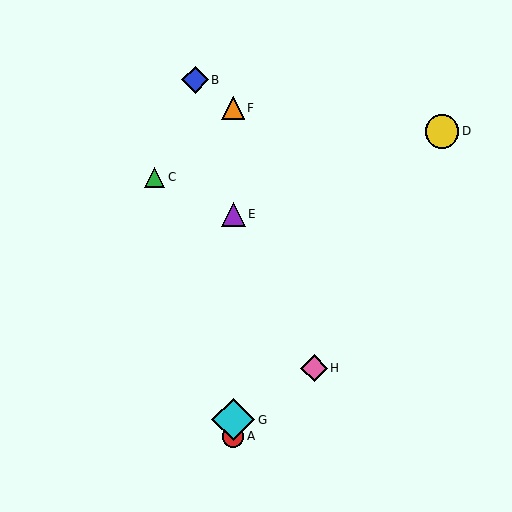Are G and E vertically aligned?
Yes, both are at x≈233.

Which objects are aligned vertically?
Objects A, E, F, G are aligned vertically.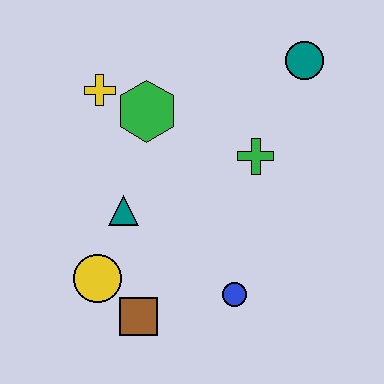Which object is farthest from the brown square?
The teal circle is farthest from the brown square.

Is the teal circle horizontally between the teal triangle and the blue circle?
No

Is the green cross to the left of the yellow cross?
No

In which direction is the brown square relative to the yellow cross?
The brown square is below the yellow cross.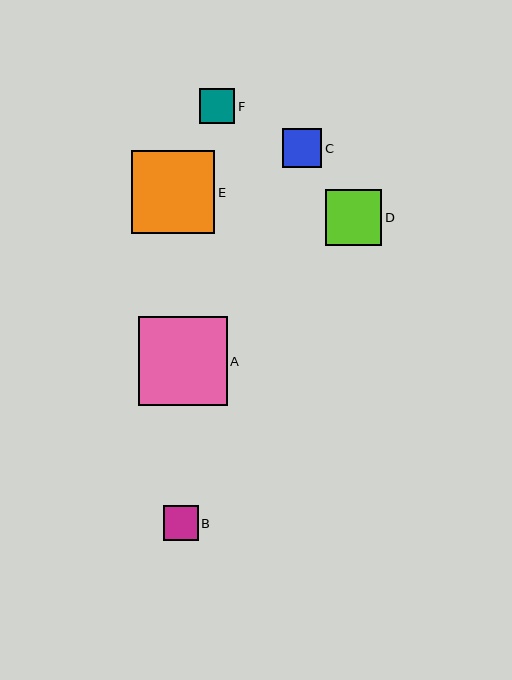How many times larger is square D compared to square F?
Square D is approximately 1.6 times the size of square F.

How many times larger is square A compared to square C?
Square A is approximately 2.3 times the size of square C.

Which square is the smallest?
Square F is the smallest with a size of approximately 35 pixels.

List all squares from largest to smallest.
From largest to smallest: A, E, D, C, B, F.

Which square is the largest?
Square A is the largest with a size of approximately 89 pixels.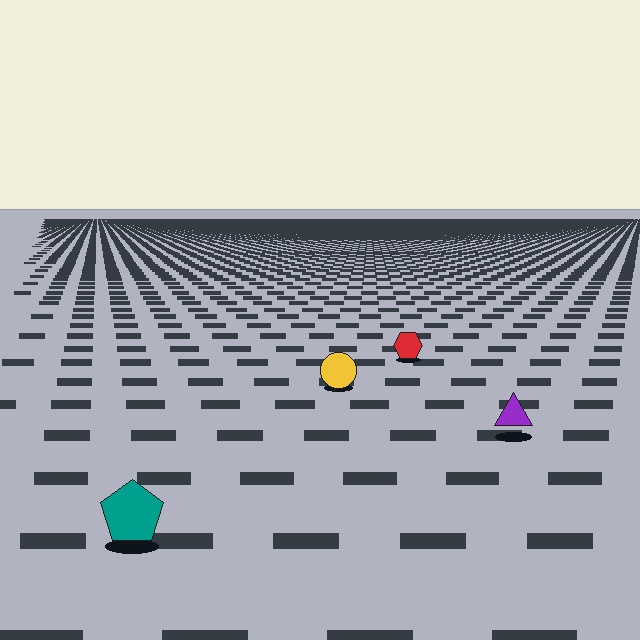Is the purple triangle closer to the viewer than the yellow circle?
Yes. The purple triangle is closer — you can tell from the texture gradient: the ground texture is coarser near it.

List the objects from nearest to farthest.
From nearest to farthest: the teal pentagon, the purple triangle, the yellow circle, the red hexagon.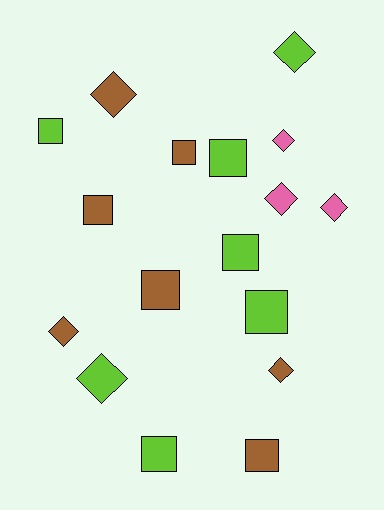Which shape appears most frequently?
Square, with 9 objects.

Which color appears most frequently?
Brown, with 7 objects.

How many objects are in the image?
There are 17 objects.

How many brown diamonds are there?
There are 3 brown diamonds.